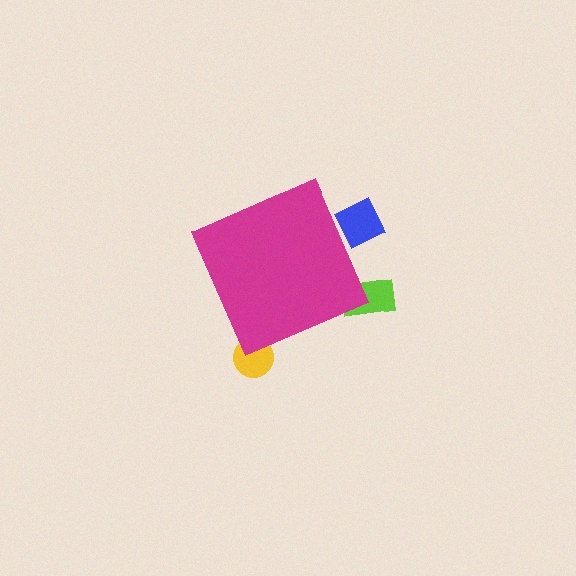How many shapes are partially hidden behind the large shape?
3 shapes are partially hidden.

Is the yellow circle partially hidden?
Yes, the yellow circle is partially hidden behind the magenta diamond.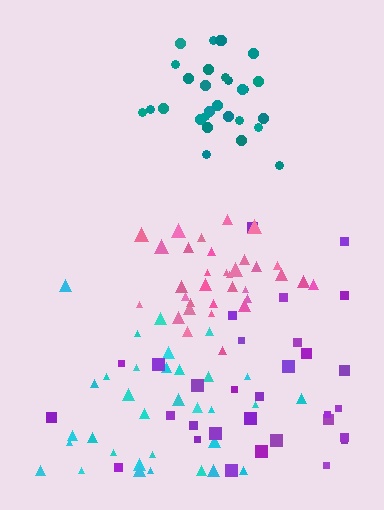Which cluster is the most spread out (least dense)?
Purple.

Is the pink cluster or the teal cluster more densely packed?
Teal.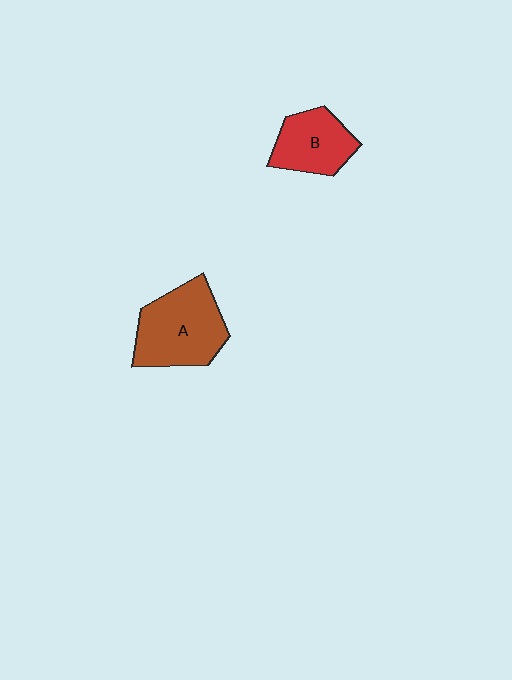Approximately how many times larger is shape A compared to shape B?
Approximately 1.5 times.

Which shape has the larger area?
Shape A (brown).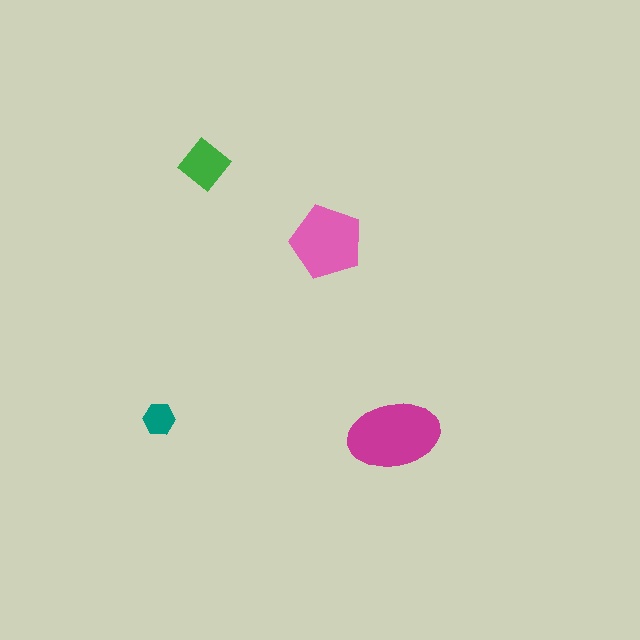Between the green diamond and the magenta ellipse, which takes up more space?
The magenta ellipse.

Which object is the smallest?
The teal hexagon.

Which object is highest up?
The green diamond is topmost.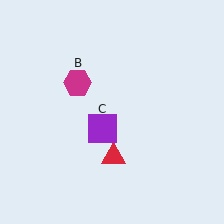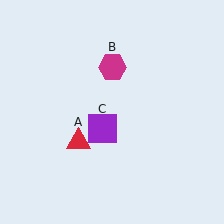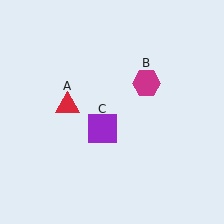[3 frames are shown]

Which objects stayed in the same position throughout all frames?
Purple square (object C) remained stationary.